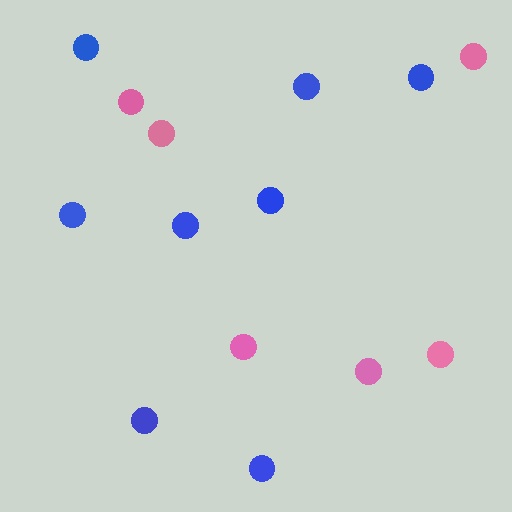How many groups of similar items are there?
There are 2 groups: one group of pink circles (6) and one group of blue circles (8).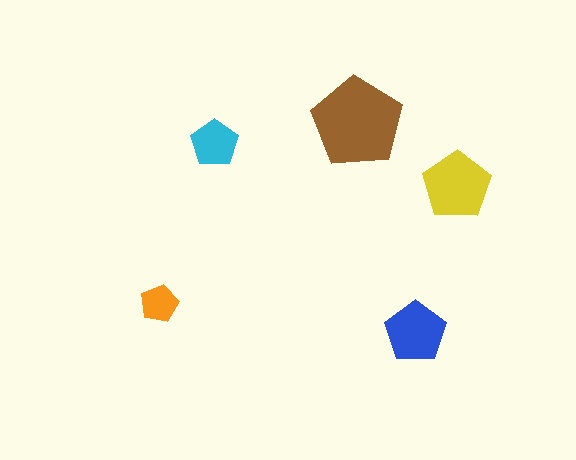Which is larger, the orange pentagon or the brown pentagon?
The brown one.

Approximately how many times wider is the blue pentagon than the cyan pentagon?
About 1.5 times wider.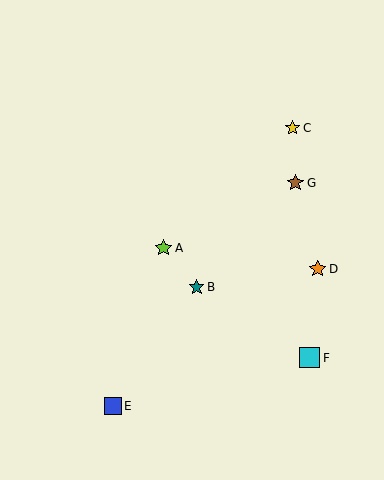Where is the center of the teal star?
The center of the teal star is at (197, 287).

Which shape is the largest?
The cyan square (labeled F) is the largest.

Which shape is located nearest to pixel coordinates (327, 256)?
The orange star (labeled D) at (318, 269) is nearest to that location.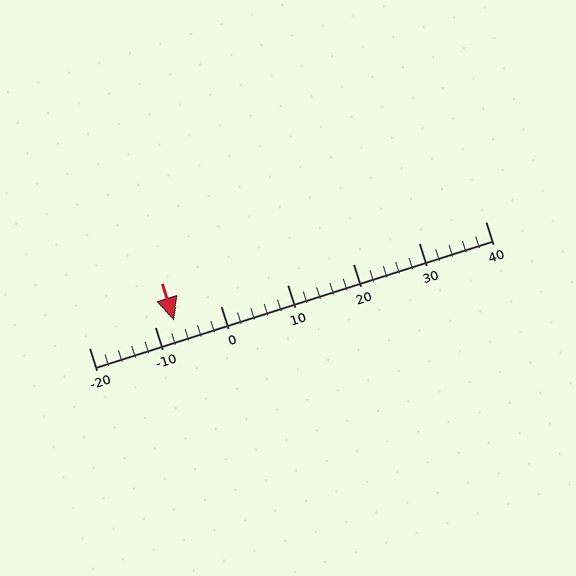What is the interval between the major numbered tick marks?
The major tick marks are spaced 10 units apart.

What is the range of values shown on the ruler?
The ruler shows values from -20 to 40.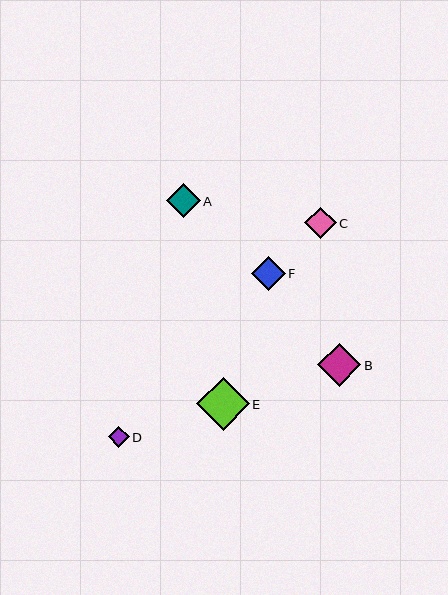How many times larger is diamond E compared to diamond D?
Diamond E is approximately 2.5 times the size of diamond D.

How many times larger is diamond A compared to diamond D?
Diamond A is approximately 1.6 times the size of diamond D.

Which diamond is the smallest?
Diamond D is the smallest with a size of approximately 21 pixels.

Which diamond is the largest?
Diamond E is the largest with a size of approximately 53 pixels.